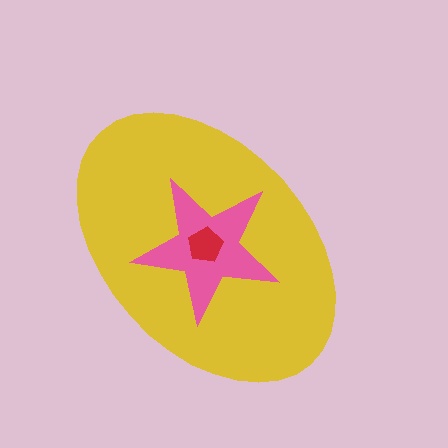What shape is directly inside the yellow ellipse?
The pink star.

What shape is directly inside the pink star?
The red pentagon.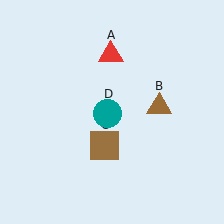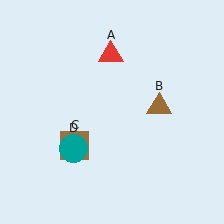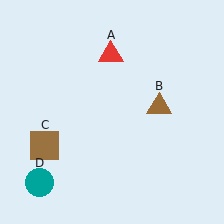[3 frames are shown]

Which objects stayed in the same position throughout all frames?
Red triangle (object A) and brown triangle (object B) remained stationary.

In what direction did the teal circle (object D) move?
The teal circle (object D) moved down and to the left.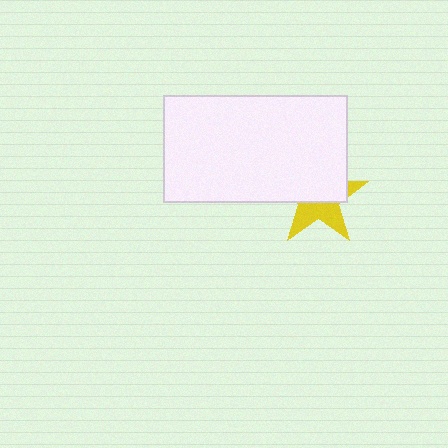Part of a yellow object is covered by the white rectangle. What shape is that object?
It is a star.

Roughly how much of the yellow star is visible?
A small part of it is visible (roughly 42%).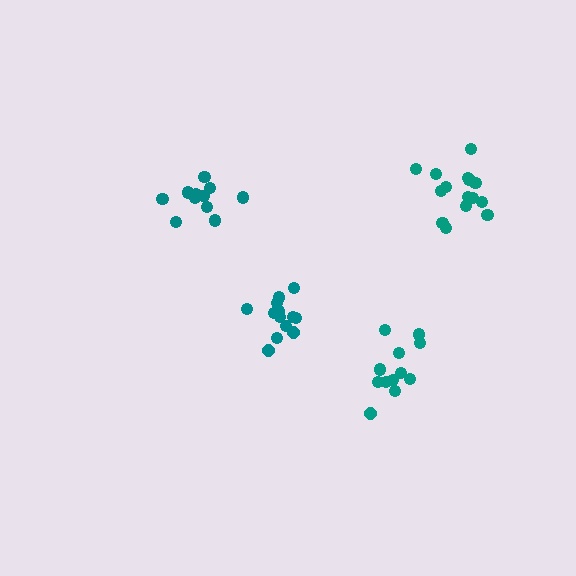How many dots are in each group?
Group 1: 11 dots, Group 2: 13 dots, Group 3: 12 dots, Group 4: 15 dots (51 total).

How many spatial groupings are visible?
There are 4 spatial groupings.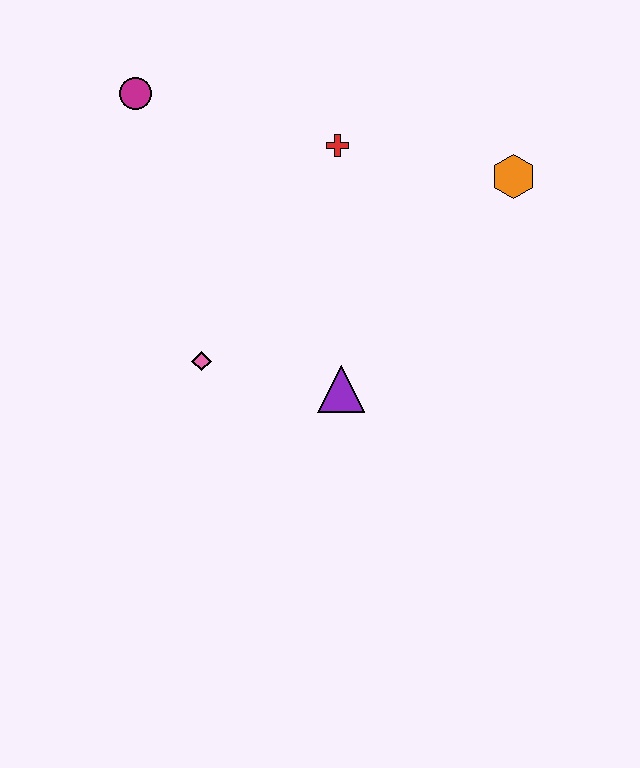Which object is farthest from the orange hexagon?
The magenta circle is farthest from the orange hexagon.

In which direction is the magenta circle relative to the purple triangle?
The magenta circle is above the purple triangle.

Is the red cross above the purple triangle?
Yes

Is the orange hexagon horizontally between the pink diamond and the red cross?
No